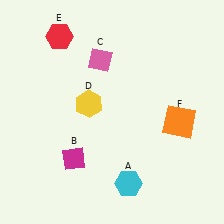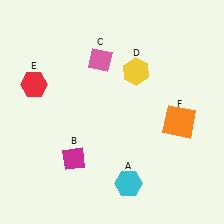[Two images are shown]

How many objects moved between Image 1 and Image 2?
2 objects moved between the two images.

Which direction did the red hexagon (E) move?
The red hexagon (E) moved down.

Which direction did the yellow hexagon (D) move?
The yellow hexagon (D) moved right.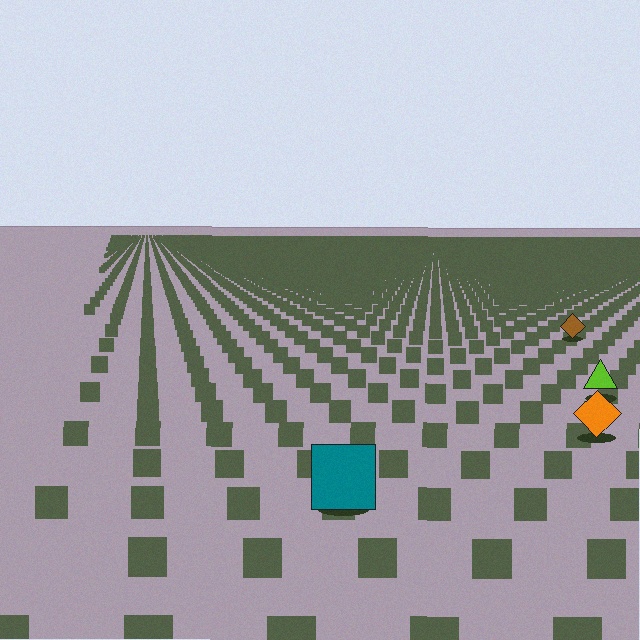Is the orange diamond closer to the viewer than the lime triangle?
Yes. The orange diamond is closer — you can tell from the texture gradient: the ground texture is coarser near it.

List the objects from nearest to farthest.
From nearest to farthest: the teal square, the orange diamond, the lime triangle, the brown diamond.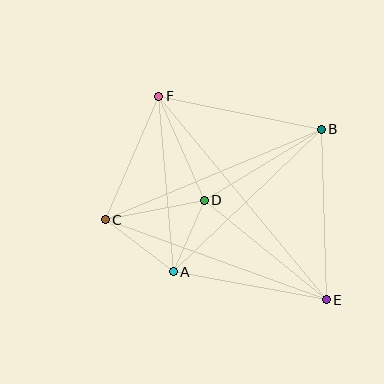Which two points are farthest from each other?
Points E and F are farthest from each other.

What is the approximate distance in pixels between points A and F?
The distance between A and F is approximately 176 pixels.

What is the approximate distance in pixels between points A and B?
The distance between A and B is approximately 205 pixels.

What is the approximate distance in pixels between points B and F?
The distance between B and F is approximately 166 pixels.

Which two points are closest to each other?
Points A and D are closest to each other.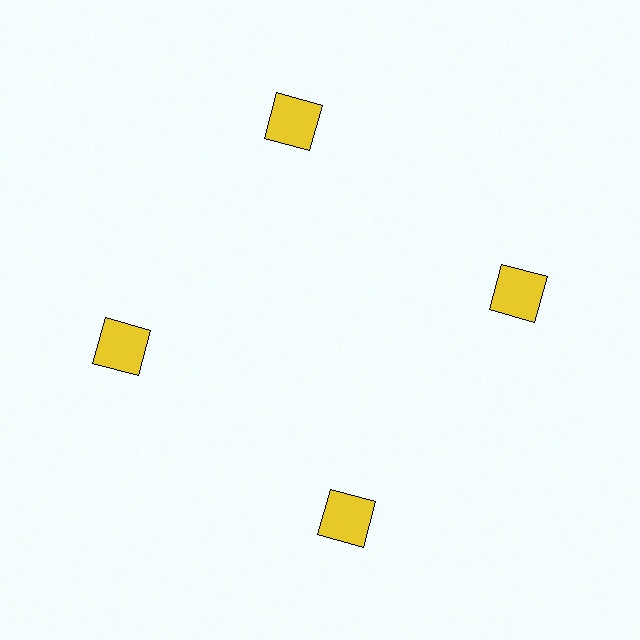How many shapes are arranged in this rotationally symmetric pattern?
There are 4 shapes, arranged in 4 groups of 1.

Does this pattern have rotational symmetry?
Yes, this pattern has 4-fold rotational symmetry. It looks the same after rotating 90 degrees around the center.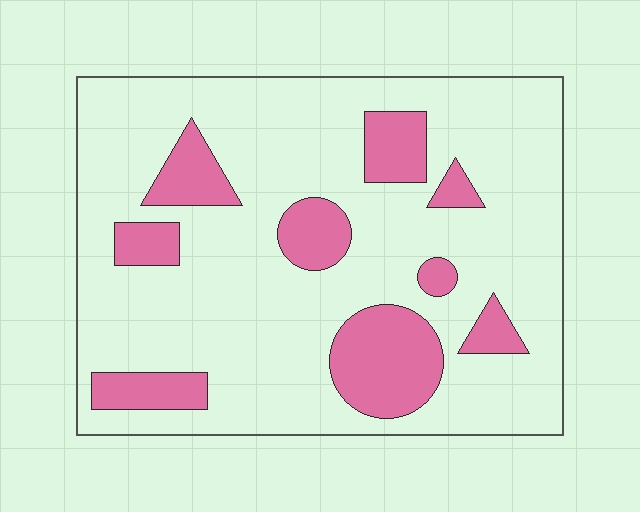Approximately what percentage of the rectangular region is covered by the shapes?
Approximately 20%.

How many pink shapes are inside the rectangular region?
9.